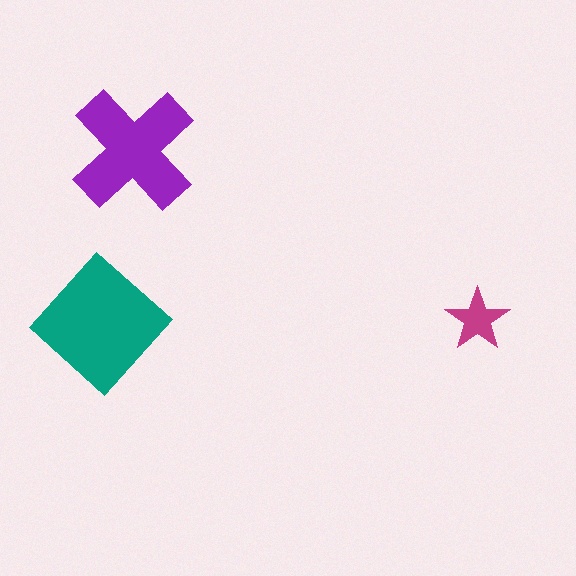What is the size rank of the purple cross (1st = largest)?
2nd.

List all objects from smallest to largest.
The magenta star, the purple cross, the teal diamond.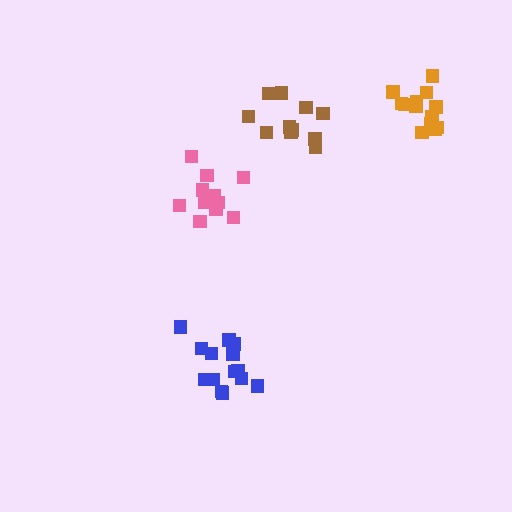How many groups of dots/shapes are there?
There are 4 groups.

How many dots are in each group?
Group 1: 14 dots, Group 2: 11 dots, Group 3: 11 dots, Group 4: 13 dots (49 total).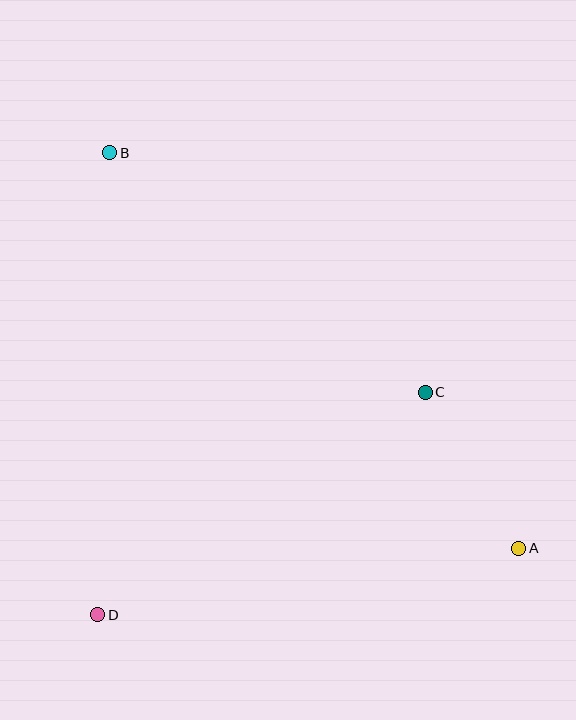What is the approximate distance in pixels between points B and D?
The distance between B and D is approximately 462 pixels.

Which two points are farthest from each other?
Points A and B are farthest from each other.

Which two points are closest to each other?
Points A and C are closest to each other.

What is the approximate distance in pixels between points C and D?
The distance between C and D is approximately 396 pixels.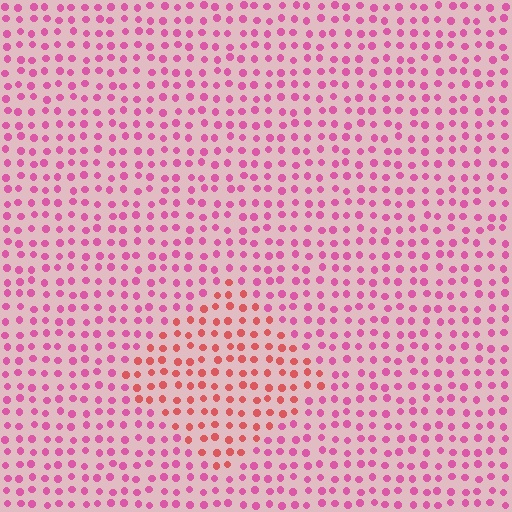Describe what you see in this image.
The image is filled with small pink elements in a uniform arrangement. A diamond-shaped region is visible where the elements are tinted to a slightly different hue, forming a subtle color boundary.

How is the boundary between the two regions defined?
The boundary is defined purely by a slight shift in hue (about 34 degrees). Spacing, size, and orientation are identical on both sides.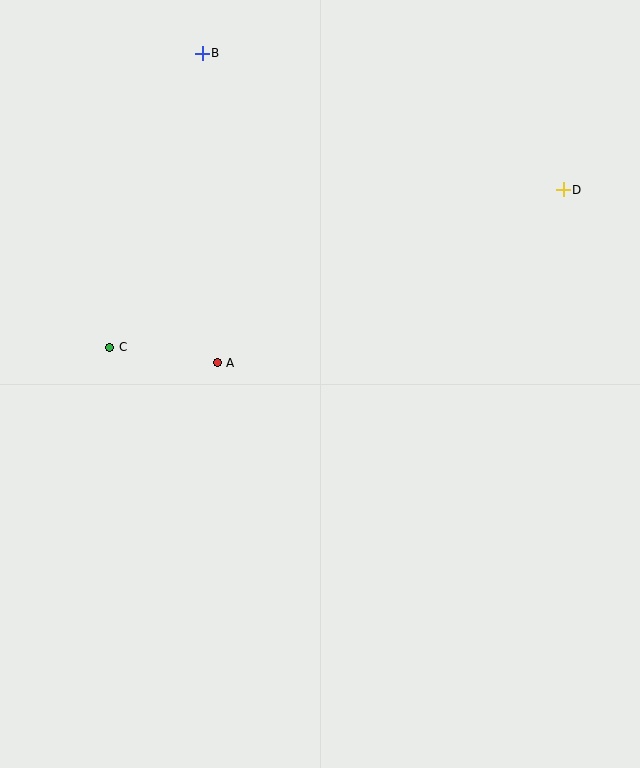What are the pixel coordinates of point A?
Point A is at (217, 363).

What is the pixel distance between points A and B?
The distance between A and B is 310 pixels.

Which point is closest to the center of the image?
Point A at (217, 363) is closest to the center.